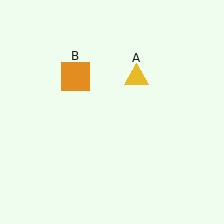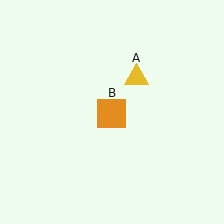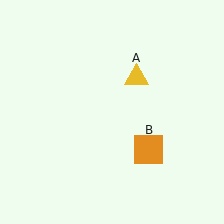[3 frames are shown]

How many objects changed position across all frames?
1 object changed position: orange square (object B).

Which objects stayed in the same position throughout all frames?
Yellow triangle (object A) remained stationary.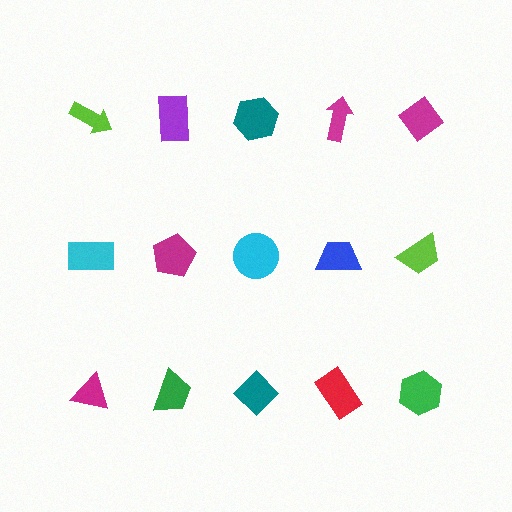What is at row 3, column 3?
A teal diamond.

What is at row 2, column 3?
A cyan circle.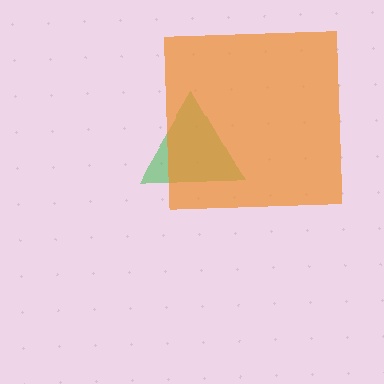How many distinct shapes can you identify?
There are 2 distinct shapes: a green triangle, an orange square.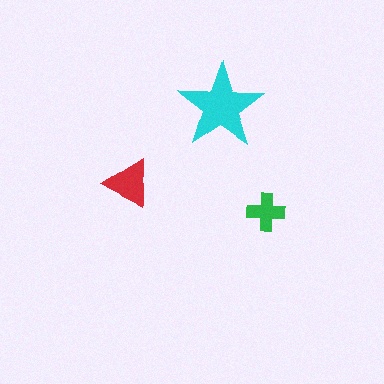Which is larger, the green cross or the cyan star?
The cyan star.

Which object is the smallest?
The green cross.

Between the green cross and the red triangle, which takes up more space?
The red triangle.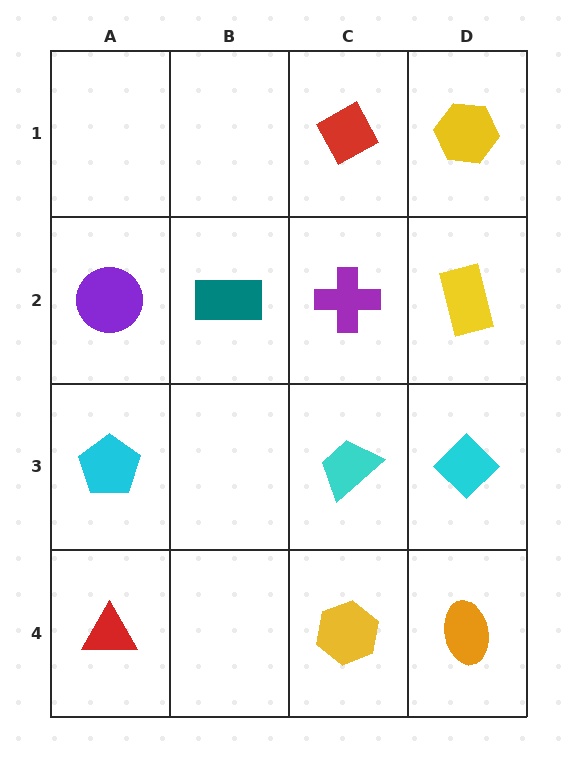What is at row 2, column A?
A purple circle.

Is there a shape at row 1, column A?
No, that cell is empty.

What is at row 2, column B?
A teal rectangle.